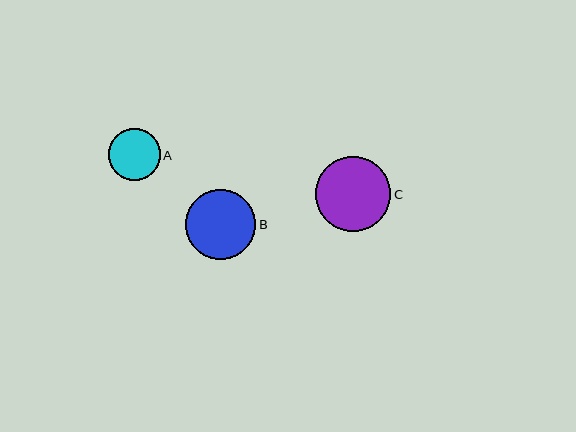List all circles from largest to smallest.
From largest to smallest: C, B, A.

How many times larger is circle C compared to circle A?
Circle C is approximately 1.4 times the size of circle A.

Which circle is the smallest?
Circle A is the smallest with a size of approximately 52 pixels.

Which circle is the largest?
Circle C is the largest with a size of approximately 75 pixels.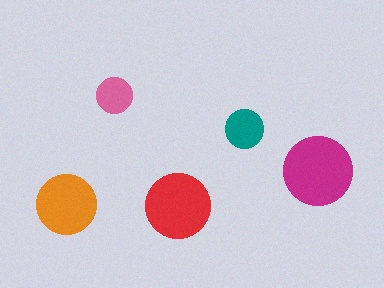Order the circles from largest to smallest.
the magenta one, the red one, the orange one, the teal one, the pink one.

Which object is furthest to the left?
The orange circle is leftmost.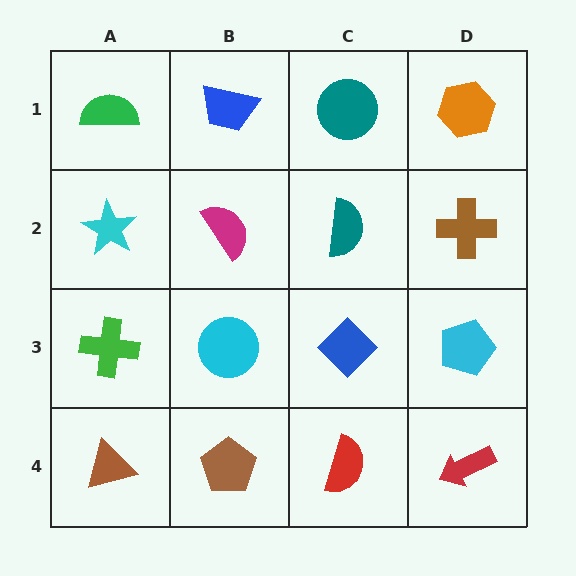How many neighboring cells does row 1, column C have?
3.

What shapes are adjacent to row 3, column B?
A magenta semicircle (row 2, column B), a brown pentagon (row 4, column B), a green cross (row 3, column A), a blue diamond (row 3, column C).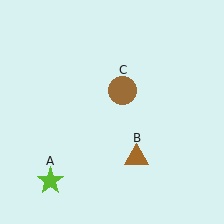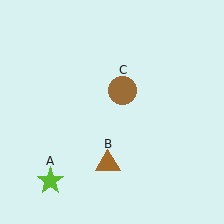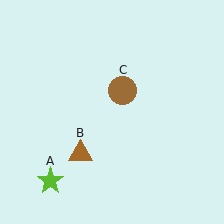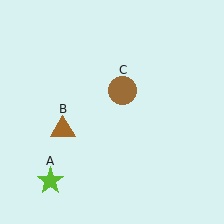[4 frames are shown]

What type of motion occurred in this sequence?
The brown triangle (object B) rotated clockwise around the center of the scene.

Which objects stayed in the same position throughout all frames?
Lime star (object A) and brown circle (object C) remained stationary.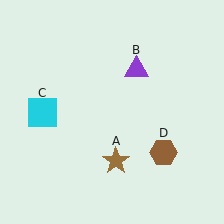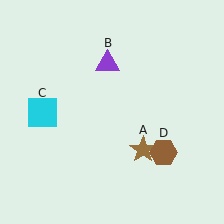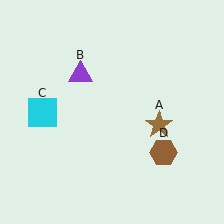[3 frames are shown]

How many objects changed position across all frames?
2 objects changed position: brown star (object A), purple triangle (object B).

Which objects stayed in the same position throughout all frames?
Cyan square (object C) and brown hexagon (object D) remained stationary.